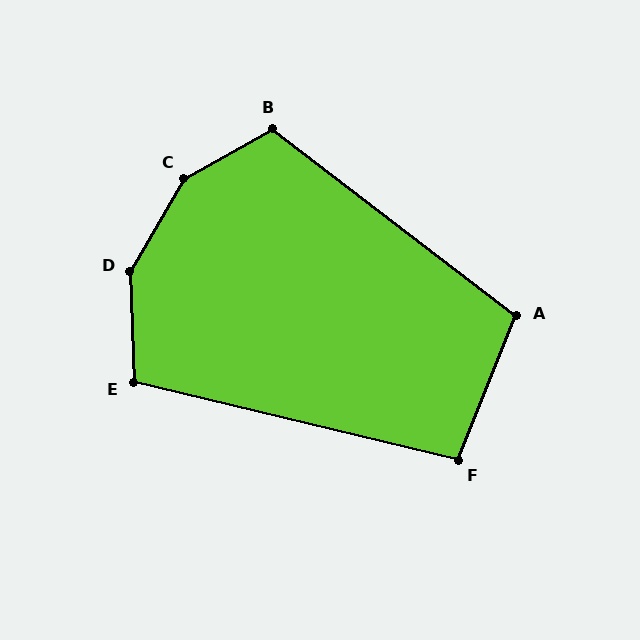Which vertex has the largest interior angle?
C, at approximately 149 degrees.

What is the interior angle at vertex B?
Approximately 114 degrees (obtuse).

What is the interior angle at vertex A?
Approximately 105 degrees (obtuse).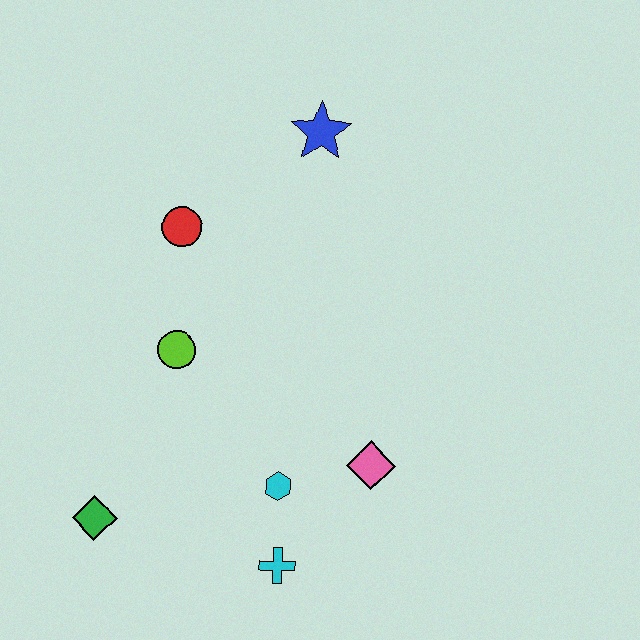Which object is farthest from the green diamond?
The blue star is farthest from the green diamond.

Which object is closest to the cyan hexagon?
The cyan cross is closest to the cyan hexagon.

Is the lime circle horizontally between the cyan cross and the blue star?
No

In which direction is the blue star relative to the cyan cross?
The blue star is above the cyan cross.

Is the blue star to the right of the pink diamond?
No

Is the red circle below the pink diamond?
No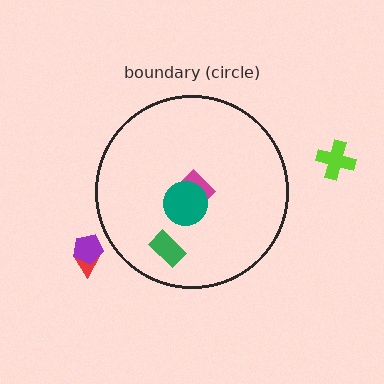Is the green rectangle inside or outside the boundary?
Inside.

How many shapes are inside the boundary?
3 inside, 3 outside.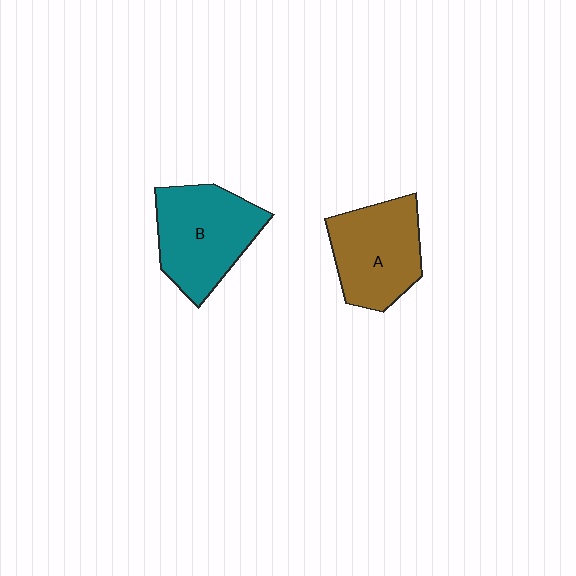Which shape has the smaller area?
Shape A (brown).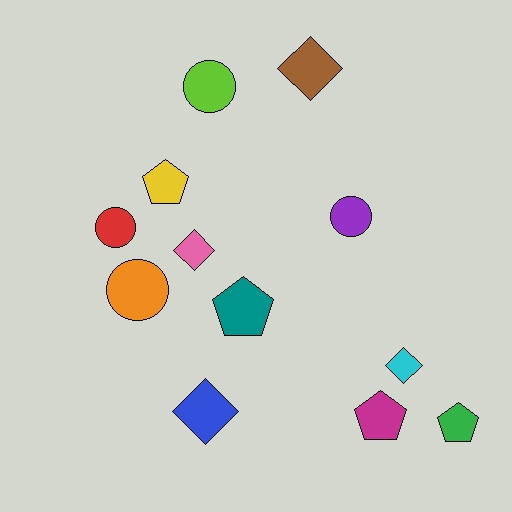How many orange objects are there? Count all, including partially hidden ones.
There is 1 orange object.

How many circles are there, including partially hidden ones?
There are 4 circles.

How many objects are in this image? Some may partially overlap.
There are 12 objects.